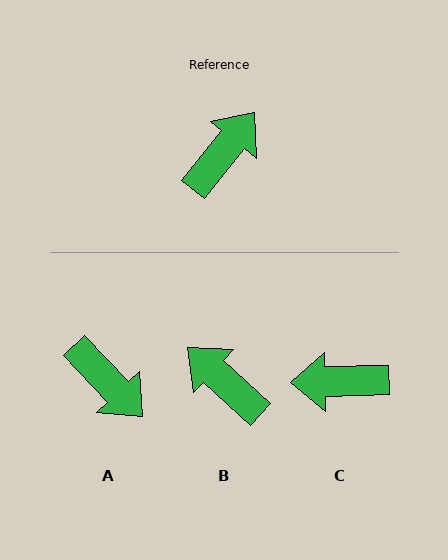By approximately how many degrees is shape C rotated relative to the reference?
Approximately 130 degrees counter-clockwise.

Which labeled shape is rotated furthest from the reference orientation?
C, about 130 degrees away.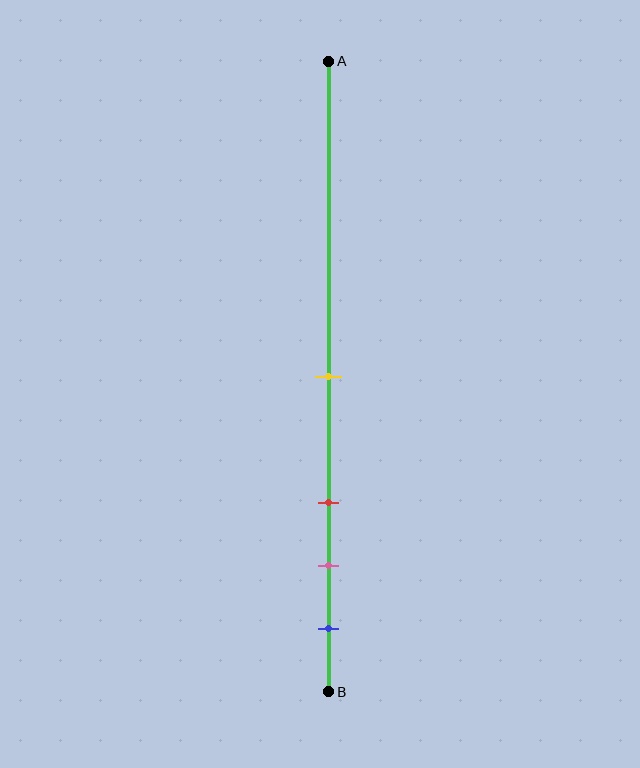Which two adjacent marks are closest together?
The pink and blue marks are the closest adjacent pair.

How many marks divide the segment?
There are 4 marks dividing the segment.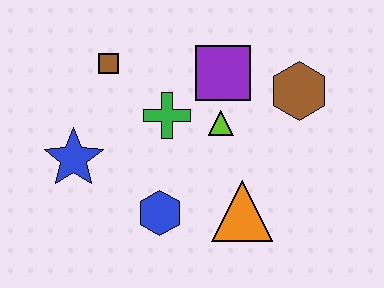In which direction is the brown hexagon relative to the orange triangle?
The brown hexagon is above the orange triangle.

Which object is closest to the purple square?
The lime triangle is closest to the purple square.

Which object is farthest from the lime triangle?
The blue star is farthest from the lime triangle.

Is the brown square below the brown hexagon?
No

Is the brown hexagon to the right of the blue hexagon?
Yes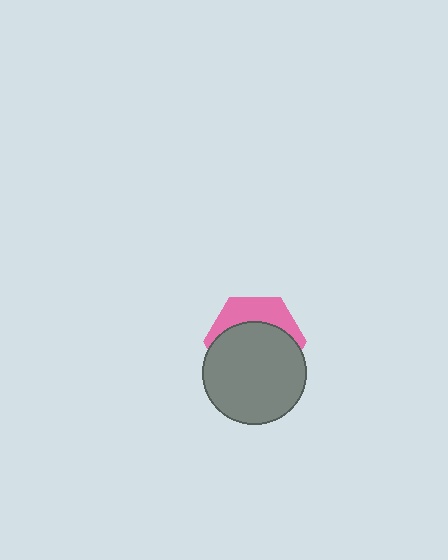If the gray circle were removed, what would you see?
You would see the complete pink hexagon.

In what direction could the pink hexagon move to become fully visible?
The pink hexagon could move up. That would shift it out from behind the gray circle entirely.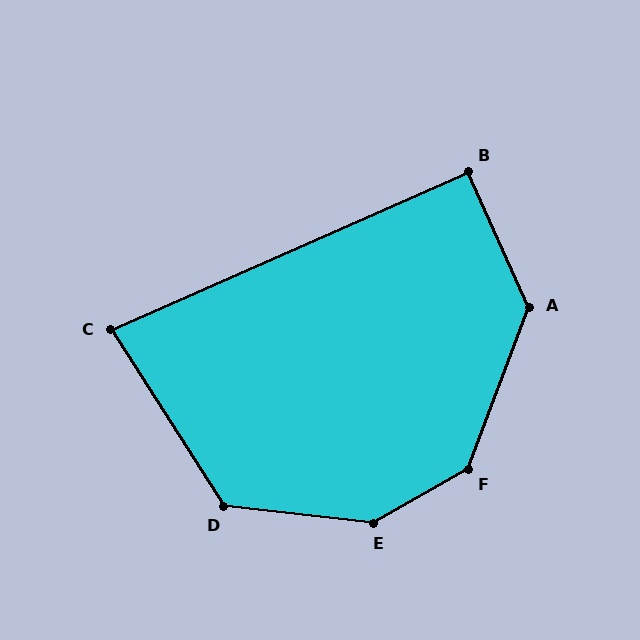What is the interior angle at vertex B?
Approximately 90 degrees (approximately right).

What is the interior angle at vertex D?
Approximately 129 degrees (obtuse).